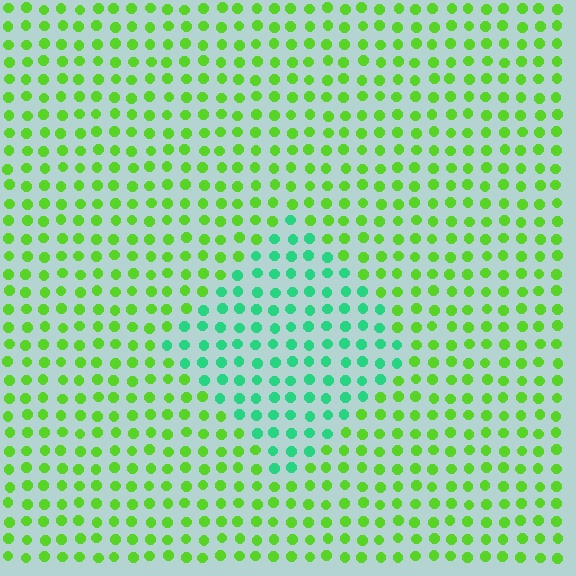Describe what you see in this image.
The image is filled with small lime elements in a uniform arrangement. A diamond-shaped region is visible where the elements are tinted to a slightly different hue, forming a subtle color boundary.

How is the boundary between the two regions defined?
The boundary is defined purely by a slight shift in hue (about 48 degrees). Spacing, size, and orientation are identical on both sides.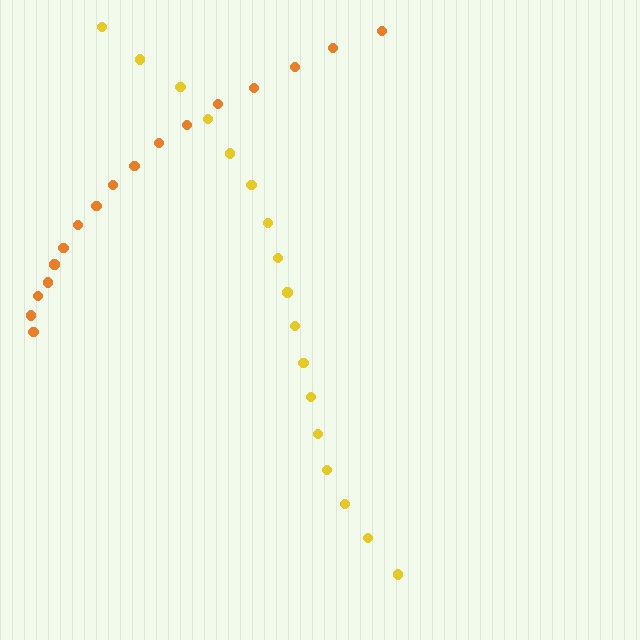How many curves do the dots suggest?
There are 2 distinct paths.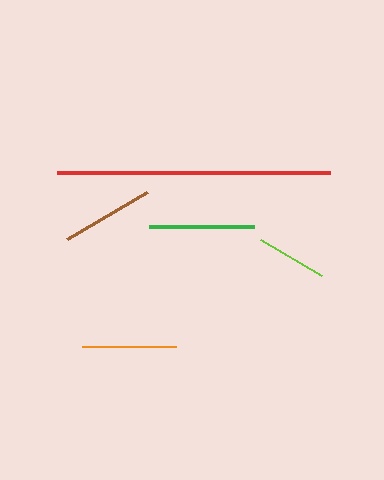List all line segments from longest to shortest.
From longest to shortest: red, green, orange, brown, lime.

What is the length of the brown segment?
The brown segment is approximately 93 pixels long.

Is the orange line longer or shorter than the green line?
The green line is longer than the orange line.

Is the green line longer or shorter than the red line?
The red line is longer than the green line.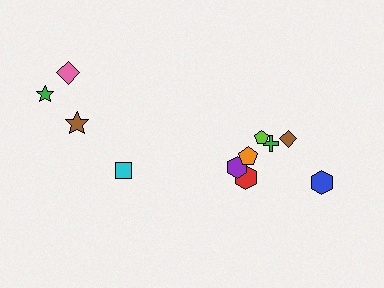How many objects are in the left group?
There are 4 objects.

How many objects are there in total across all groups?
There are 11 objects.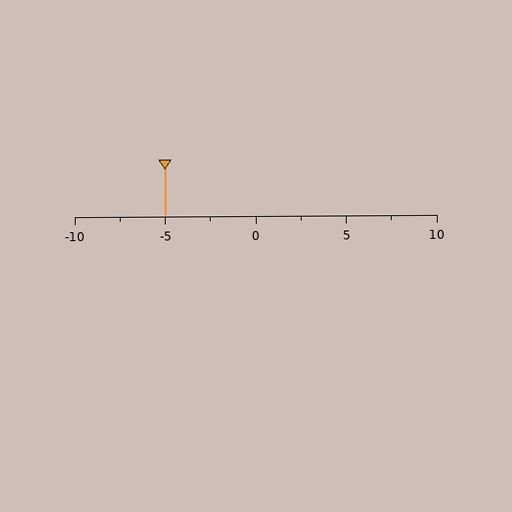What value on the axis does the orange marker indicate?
The marker indicates approximately -5.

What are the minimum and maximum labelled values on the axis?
The axis runs from -10 to 10.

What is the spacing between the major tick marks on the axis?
The major ticks are spaced 5 apart.